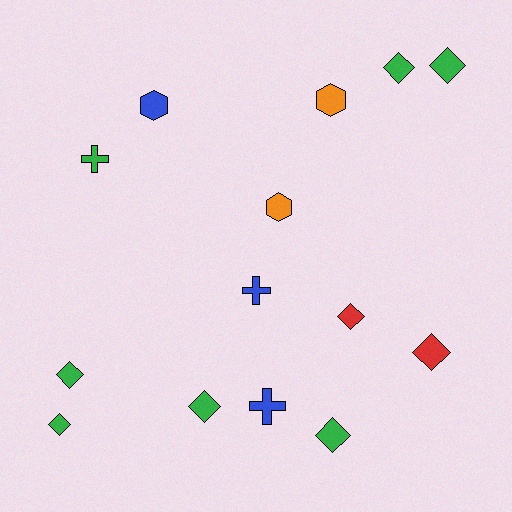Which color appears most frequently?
Green, with 7 objects.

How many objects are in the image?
There are 14 objects.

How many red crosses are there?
There are no red crosses.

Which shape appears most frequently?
Diamond, with 8 objects.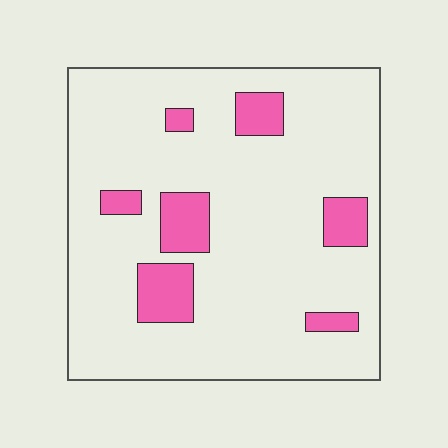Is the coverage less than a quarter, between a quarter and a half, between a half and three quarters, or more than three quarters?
Less than a quarter.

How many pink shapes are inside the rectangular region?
7.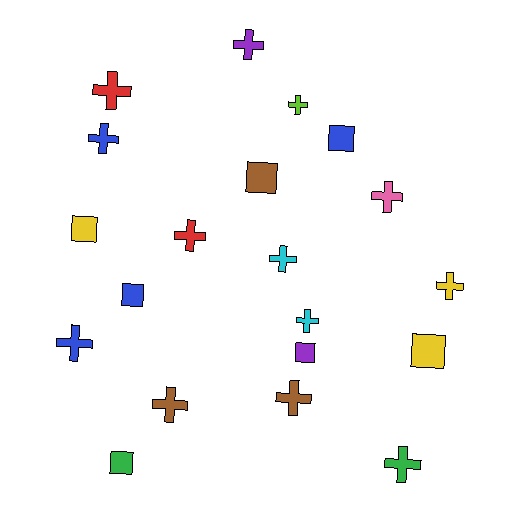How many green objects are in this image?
There are 2 green objects.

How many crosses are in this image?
There are 13 crosses.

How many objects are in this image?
There are 20 objects.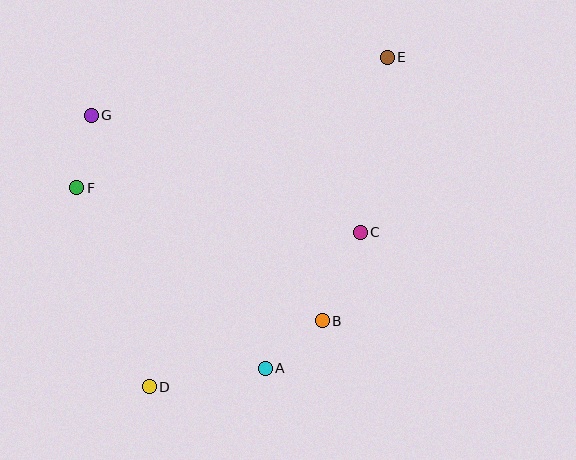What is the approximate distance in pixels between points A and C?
The distance between A and C is approximately 166 pixels.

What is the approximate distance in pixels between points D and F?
The distance between D and F is approximately 212 pixels.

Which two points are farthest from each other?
Points D and E are farthest from each other.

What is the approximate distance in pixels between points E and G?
The distance between E and G is approximately 302 pixels.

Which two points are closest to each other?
Points F and G are closest to each other.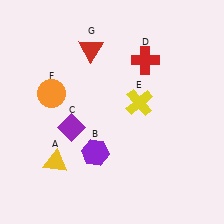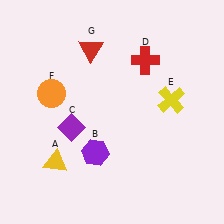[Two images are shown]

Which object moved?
The yellow cross (E) moved right.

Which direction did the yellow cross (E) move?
The yellow cross (E) moved right.